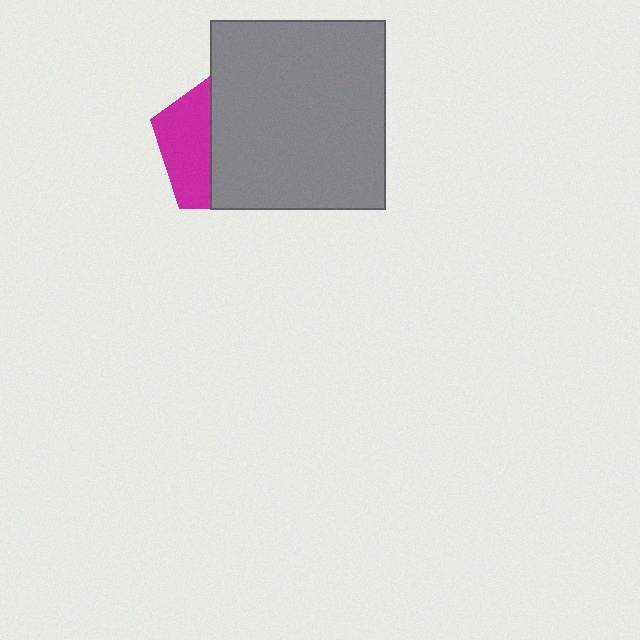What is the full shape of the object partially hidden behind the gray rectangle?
The partially hidden object is a magenta pentagon.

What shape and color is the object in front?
The object in front is a gray rectangle.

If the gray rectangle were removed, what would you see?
You would see the complete magenta pentagon.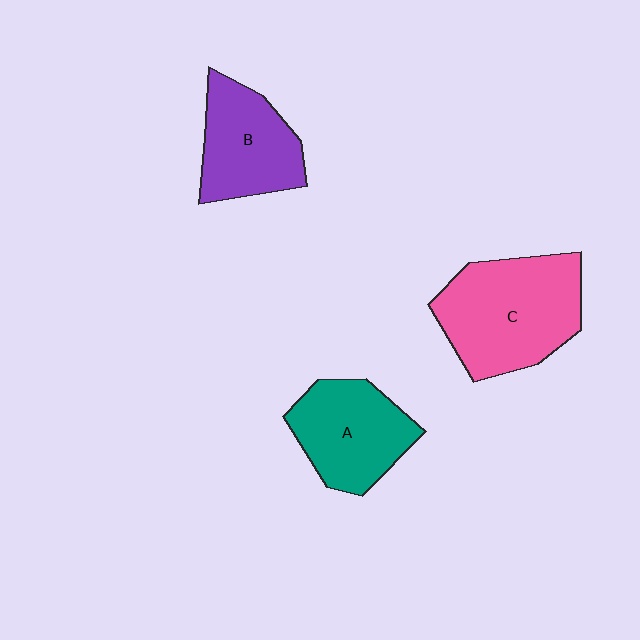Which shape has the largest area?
Shape C (pink).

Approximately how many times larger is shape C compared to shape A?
Approximately 1.4 times.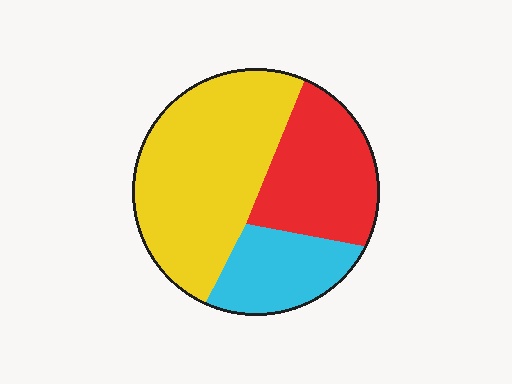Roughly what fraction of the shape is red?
Red takes up about one third (1/3) of the shape.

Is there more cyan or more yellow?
Yellow.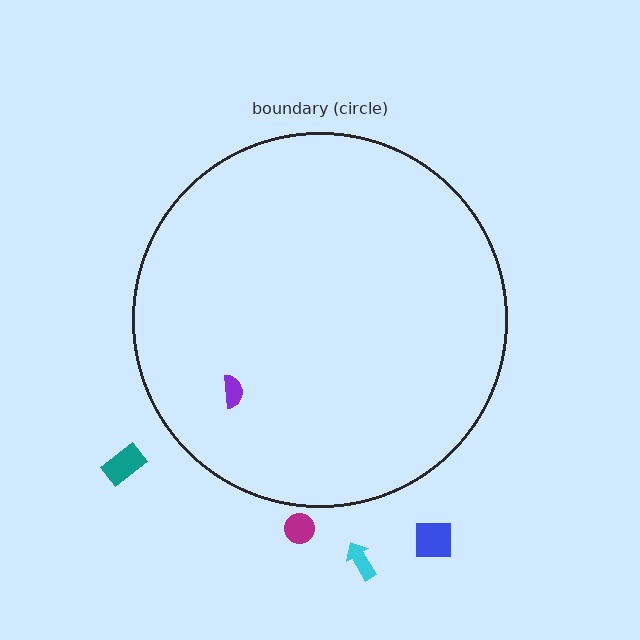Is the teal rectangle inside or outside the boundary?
Outside.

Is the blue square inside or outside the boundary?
Outside.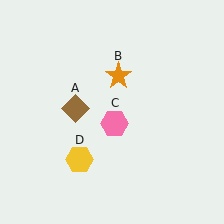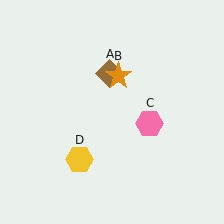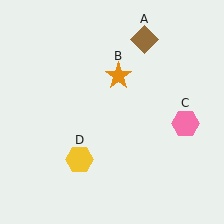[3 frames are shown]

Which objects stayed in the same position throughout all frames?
Orange star (object B) and yellow hexagon (object D) remained stationary.